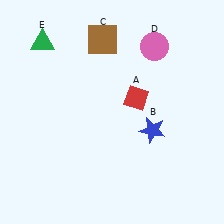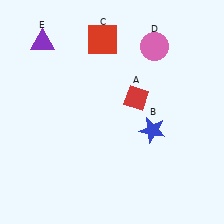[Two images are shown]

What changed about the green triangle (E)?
In Image 1, E is green. In Image 2, it changed to purple.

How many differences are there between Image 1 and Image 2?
There are 2 differences between the two images.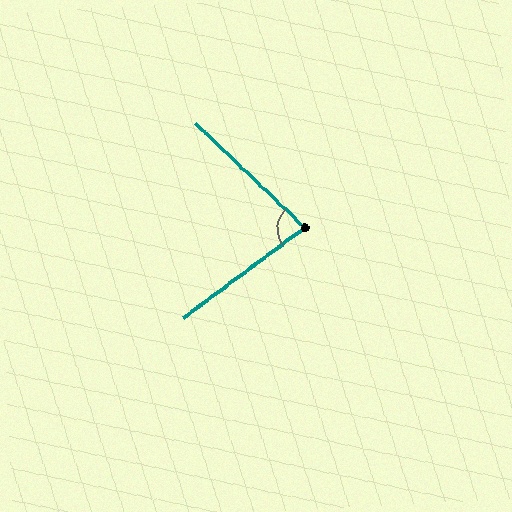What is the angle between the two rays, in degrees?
Approximately 81 degrees.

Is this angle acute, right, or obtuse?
It is acute.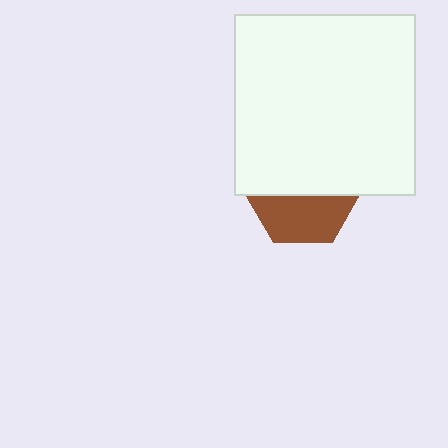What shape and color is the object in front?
The object in front is a white square.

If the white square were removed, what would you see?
You would see the complete brown hexagon.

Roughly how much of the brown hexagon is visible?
A small part of it is visible (roughly 45%).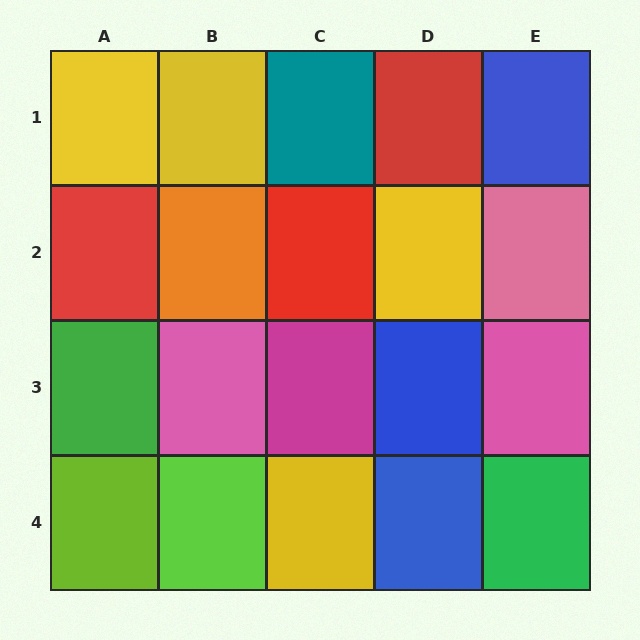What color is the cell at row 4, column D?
Blue.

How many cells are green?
2 cells are green.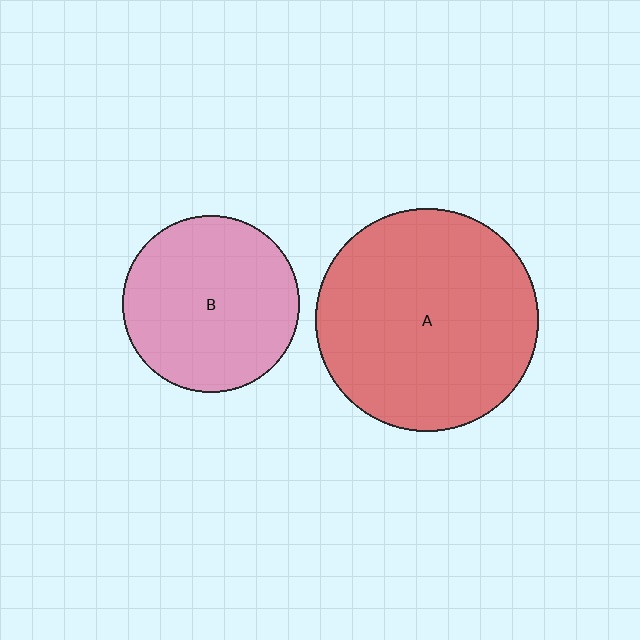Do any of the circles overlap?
No, none of the circles overlap.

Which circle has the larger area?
Circle A (red).